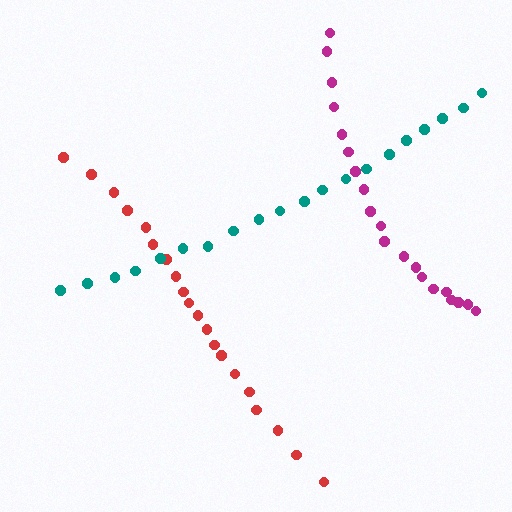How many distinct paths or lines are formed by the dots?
There are 3 distinct paths.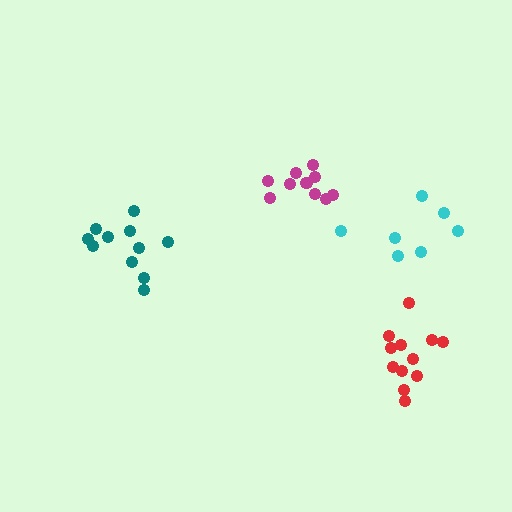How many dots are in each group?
Group 1: 10 dots, Group 2: 12 dots, Group 3: 11 dots, Group 4: 7 dots (40 total).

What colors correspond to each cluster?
The clusters are colored: magenta, red, teal, cyan.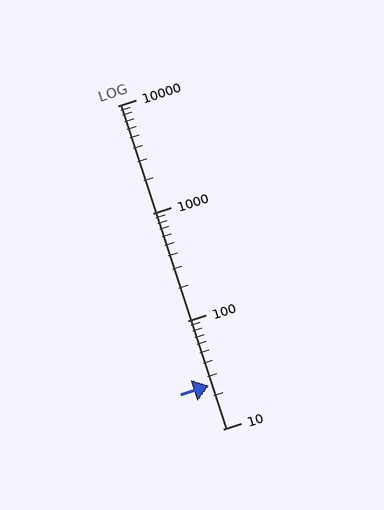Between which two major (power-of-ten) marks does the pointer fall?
The pointer is between 10 and 100.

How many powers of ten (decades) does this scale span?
The scale spans 3 decades, from 10 to 10000.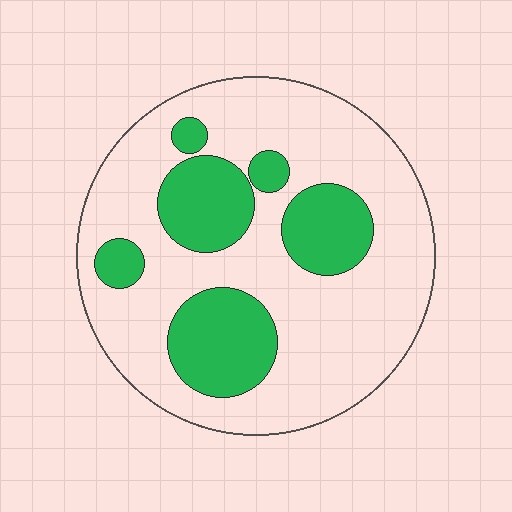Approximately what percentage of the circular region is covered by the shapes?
Approximately 30%.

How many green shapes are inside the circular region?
6.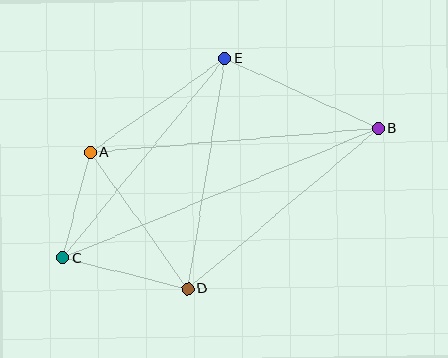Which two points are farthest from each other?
Points B and C are farthest from each other.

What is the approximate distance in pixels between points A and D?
The distance between A and D is approximately 168 pixels.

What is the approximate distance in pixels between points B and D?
The distance between B and D is approximately 249 pixels.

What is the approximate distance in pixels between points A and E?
The distance between A and E is approximately 165 pixels.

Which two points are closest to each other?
Points A and C are closest to each other.